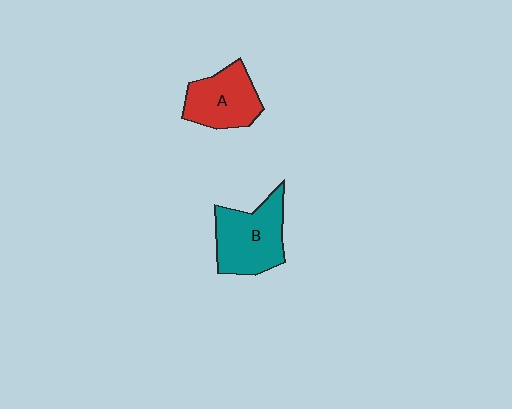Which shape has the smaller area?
Shape A (red).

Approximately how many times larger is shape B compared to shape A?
Approximately 1.2 times.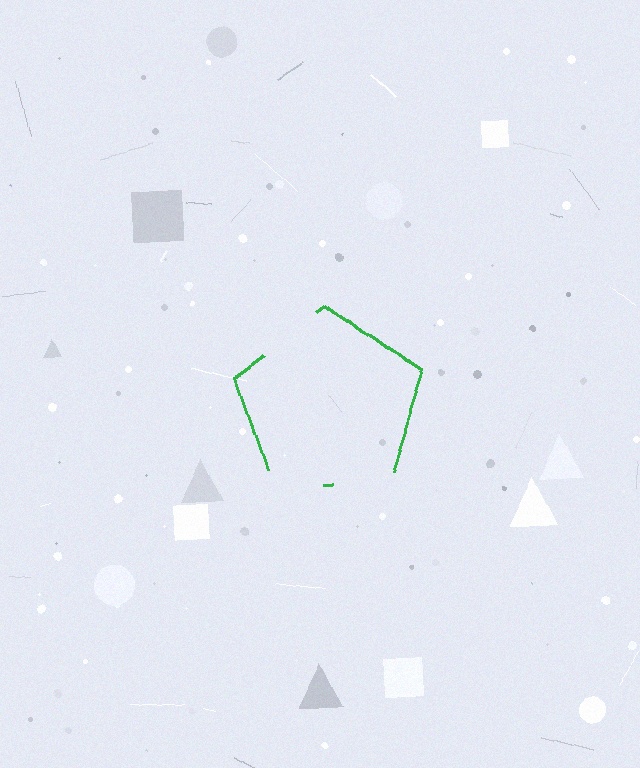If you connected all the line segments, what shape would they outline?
They would outline a pentagon.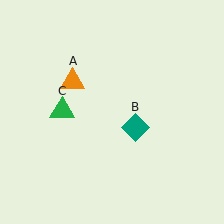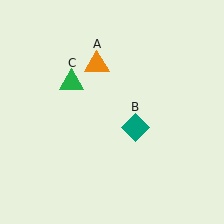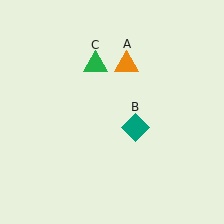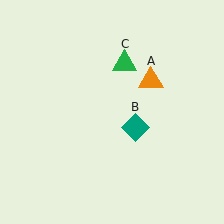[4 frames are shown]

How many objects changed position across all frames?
2 objects changed position: orange triangle (object A), green triangle (object C).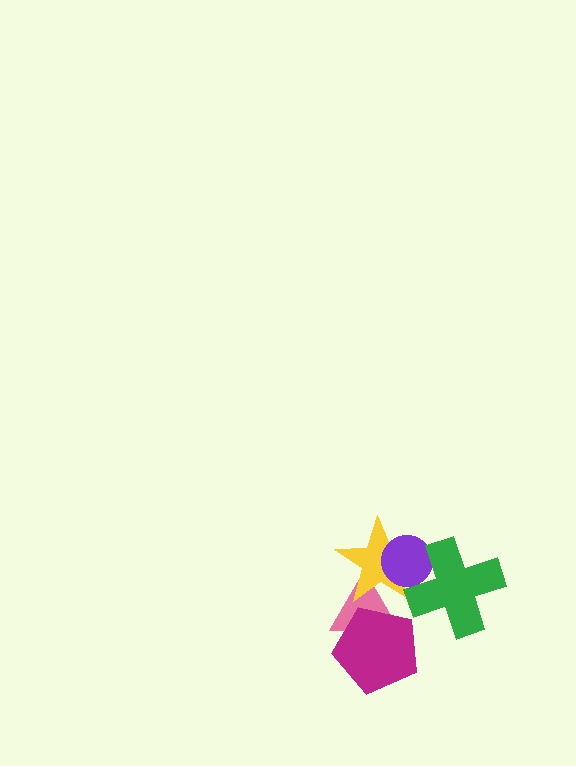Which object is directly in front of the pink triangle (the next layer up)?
The yellow star is directly in front of the pink triangle.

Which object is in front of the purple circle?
The green cross is in front of the purple circle.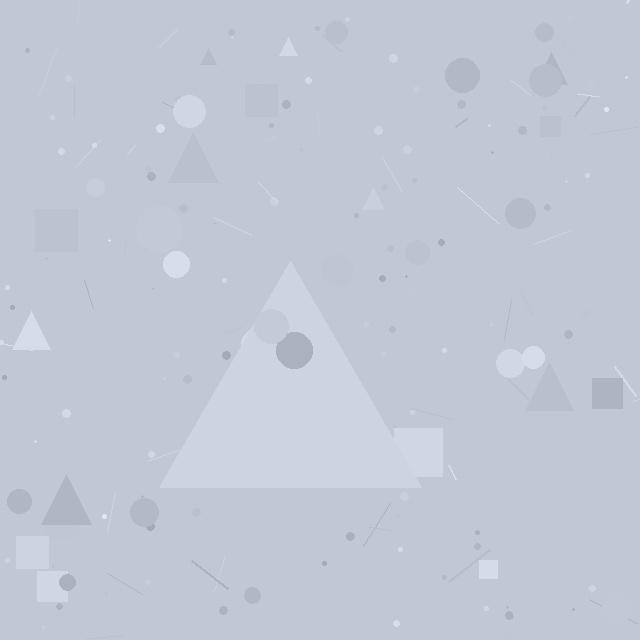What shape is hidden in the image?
A triangle is hidden in the image.